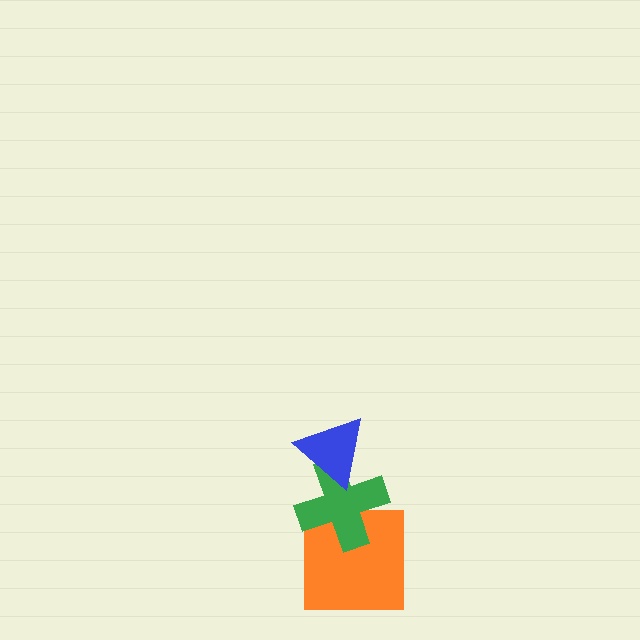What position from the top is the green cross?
The green cross is 2nd from the top.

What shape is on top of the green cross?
The blue triangle is on top of the green cross.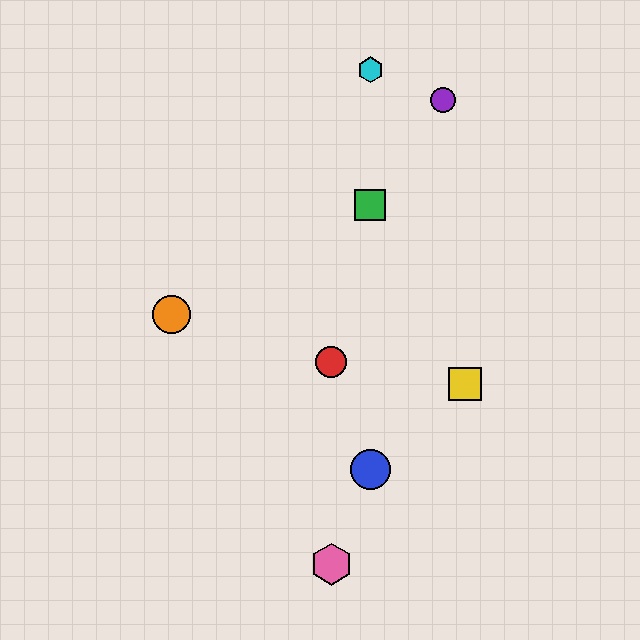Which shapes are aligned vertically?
The blue circle, the green square, the cyan hexagon are aligned vertically.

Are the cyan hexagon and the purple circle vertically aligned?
No, the cyan hexagon is at x≈370 and the purple circle is at x≈443.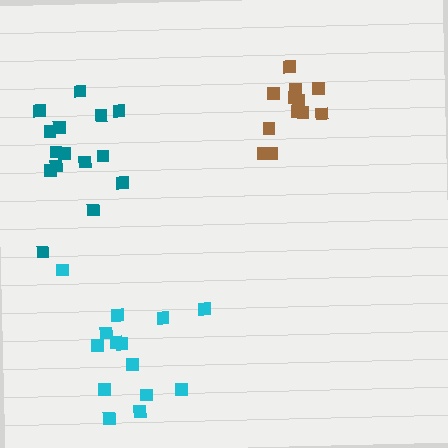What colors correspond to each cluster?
The clusters are colored: brown, teal, cyan.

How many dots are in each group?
Group 1: 12 dots, Group 2: 15 dots, Group 3: 14 dots (41 total).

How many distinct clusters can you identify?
There are 3 distinct clusters.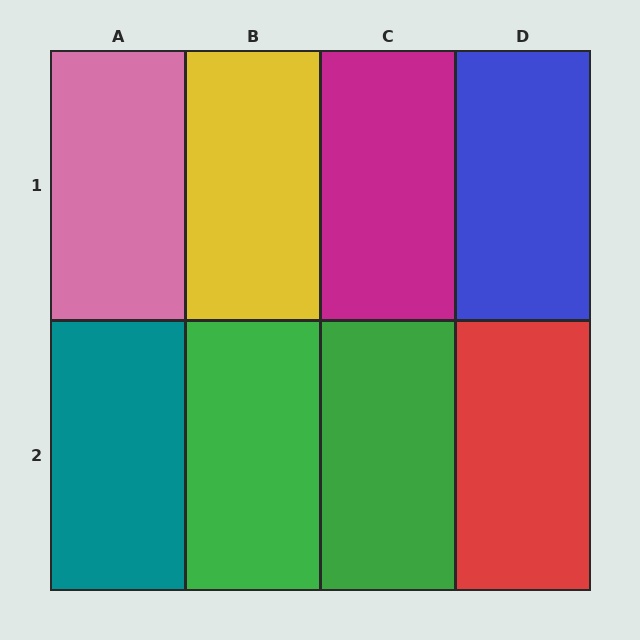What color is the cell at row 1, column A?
Pink.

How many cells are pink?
1 cell is pink.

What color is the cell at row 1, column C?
Magenta.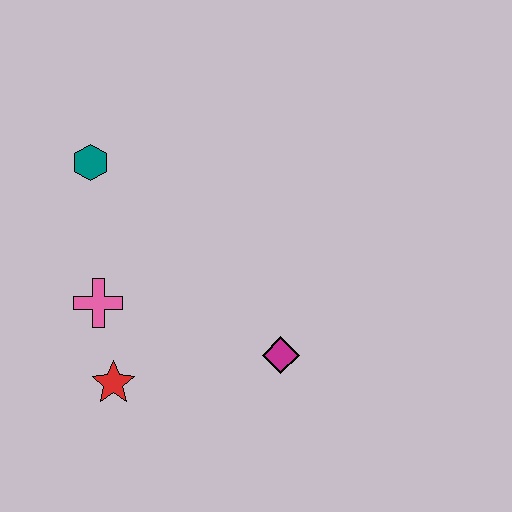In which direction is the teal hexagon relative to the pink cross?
The teal hexagon is above the pink cross.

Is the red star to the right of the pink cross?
Yes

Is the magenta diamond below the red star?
No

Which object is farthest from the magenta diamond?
The teal hexagon is farthest from the magenta diamond.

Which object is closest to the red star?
The pink cross is closest to the red star.